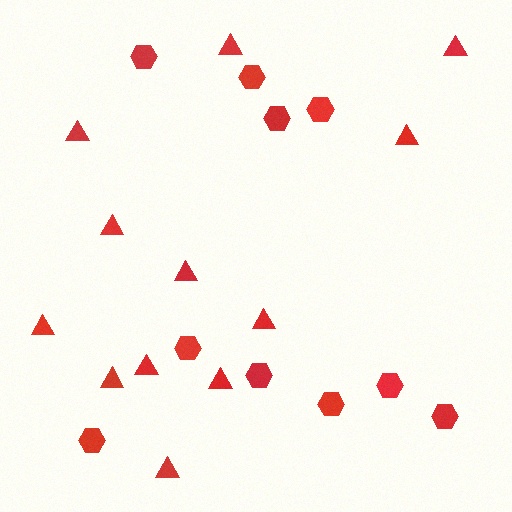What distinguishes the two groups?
There are 2 groups: one group of hexagons (10) and one group of triangles (12).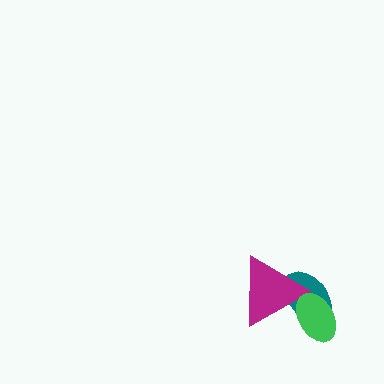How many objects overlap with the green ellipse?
2 objects overlap with the green ellipse.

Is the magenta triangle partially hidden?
Yes, it is partially covered by another shape.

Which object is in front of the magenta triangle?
The green ellipse is in front of the magenta triangle.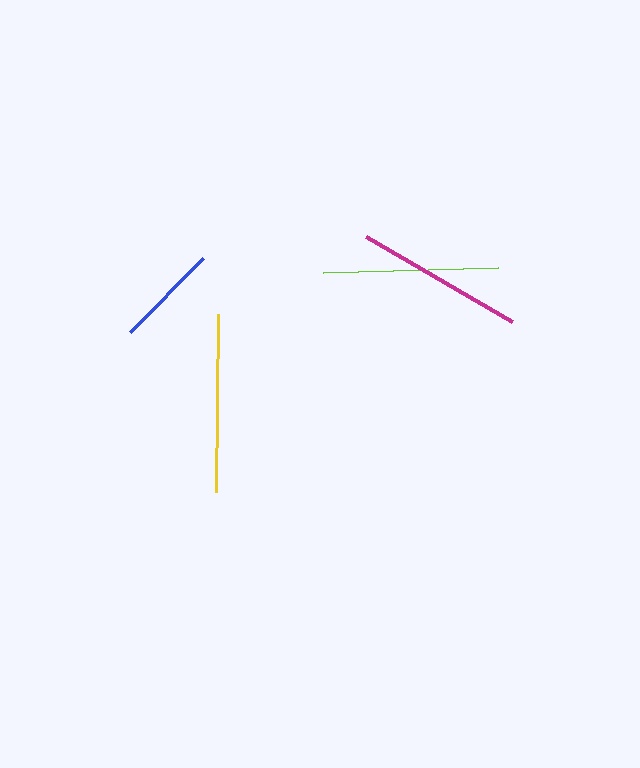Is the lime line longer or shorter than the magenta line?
The lime line is longer than the magenta line.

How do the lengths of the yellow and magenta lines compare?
The yellow and magenta lines are approximately the same length.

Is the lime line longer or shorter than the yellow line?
The yellow line is longer than the lime line.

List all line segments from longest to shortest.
From longest to shortest: yellow, lime, magenta, blue.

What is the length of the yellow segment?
The yellow segment is approximately 178 pixels long.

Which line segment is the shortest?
The blue line is the shortest at approximately 103 pixels.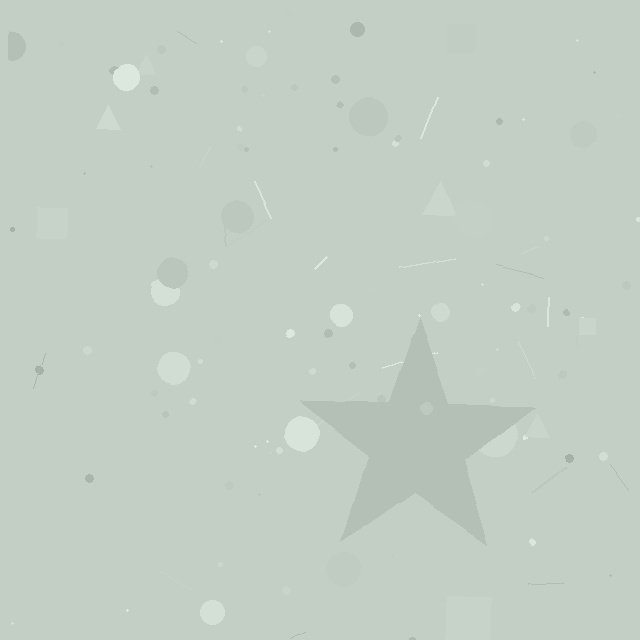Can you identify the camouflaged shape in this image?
The camouflaged shape is a star.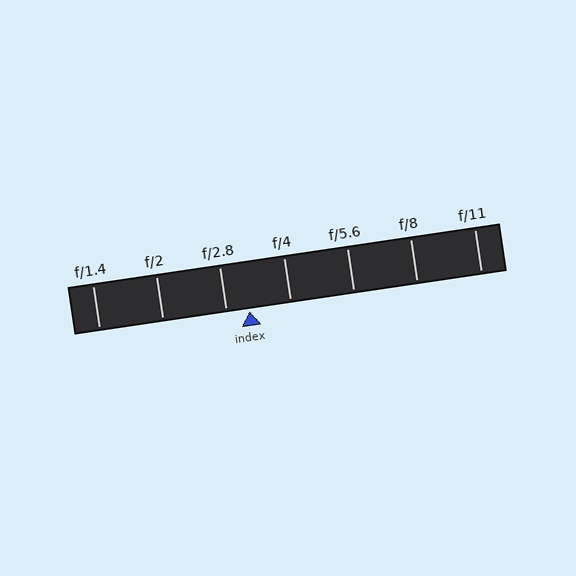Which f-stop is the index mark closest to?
The index mark is closest to f/2.8.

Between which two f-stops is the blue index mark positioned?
The index mark is between f/2.8 and f/4.